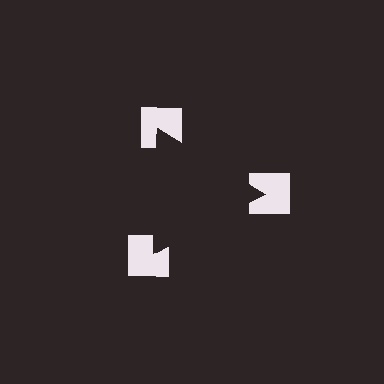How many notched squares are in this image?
There are 3 — one at each vertex of the illusory triangle.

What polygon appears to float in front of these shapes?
An illusory triangle — its edges are inferred from the aligned wedge cuts in the notched squares, not physically drawn.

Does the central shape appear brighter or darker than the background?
It typically appears slightly darker than the background, even though no actual brightness change is drawn.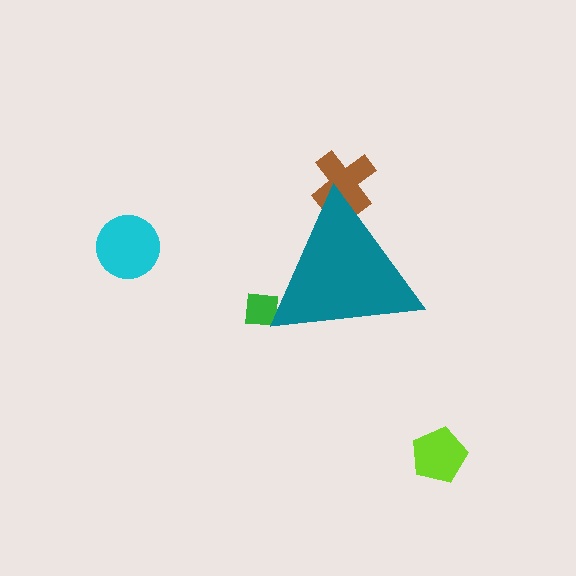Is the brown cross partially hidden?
Yes, the brown cross is partially hidden behind the teal triangle.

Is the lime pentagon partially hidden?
No, the lime pentagon is fully visible.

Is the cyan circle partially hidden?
No, the cyan circle is fully visible.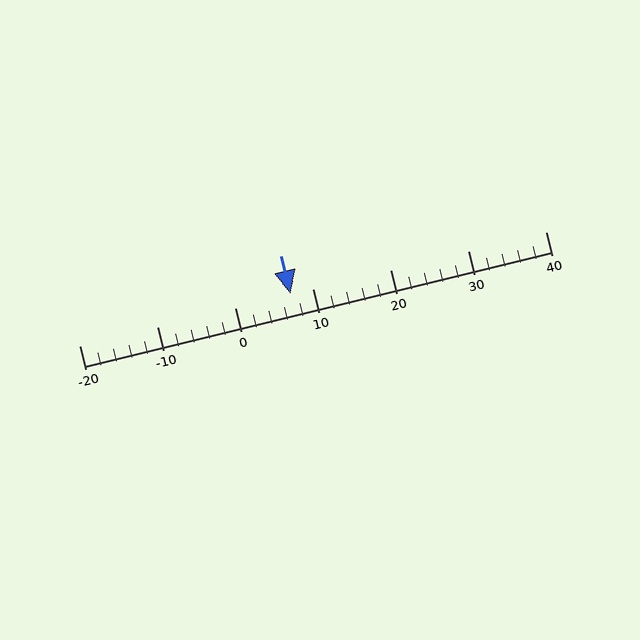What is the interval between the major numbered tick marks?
The major tick marks are spaced 10 units apart.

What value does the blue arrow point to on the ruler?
The blue arrow points to approximately 7.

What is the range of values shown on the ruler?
The ruler shows values from -20 to 40.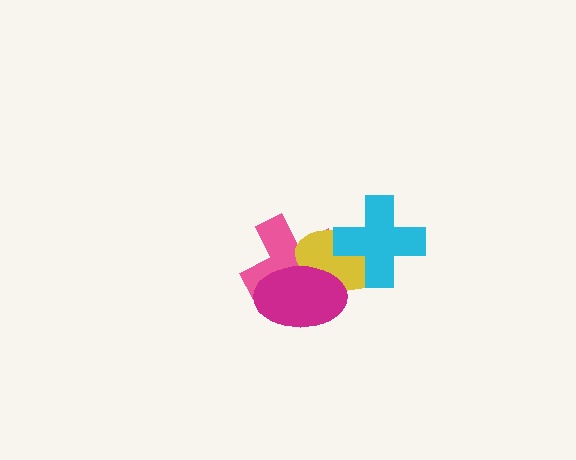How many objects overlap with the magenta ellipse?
2 objects overlap with the magenta ellipse.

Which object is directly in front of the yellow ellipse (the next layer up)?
The magenta ellipse is directly in front of the yellow ellipse.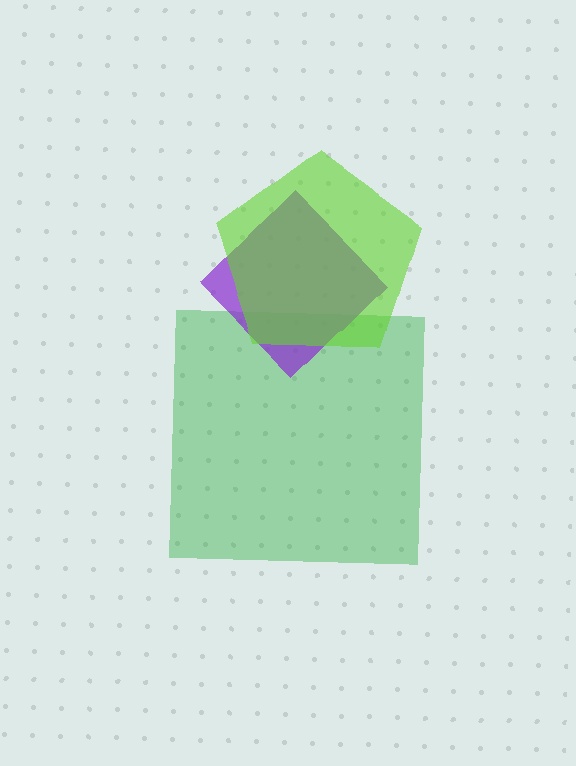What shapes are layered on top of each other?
The layered shapes are: a green square, a purple diamond, a lime pentagon.